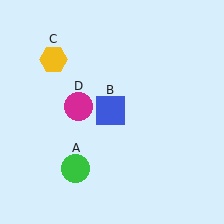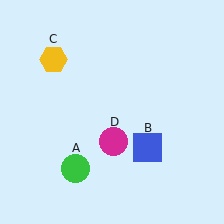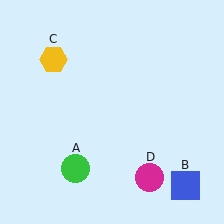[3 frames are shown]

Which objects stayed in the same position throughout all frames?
Green circle (object A) and yellow hexagon (object C) remained stationary.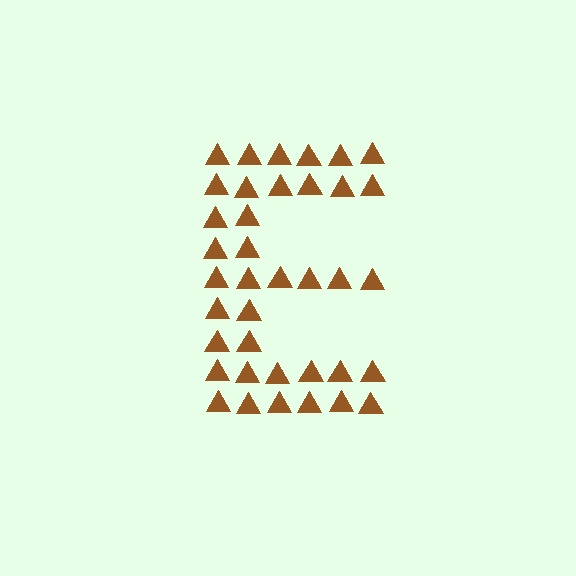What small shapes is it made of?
It is made of small triangles.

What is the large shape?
The large shape is the letter E.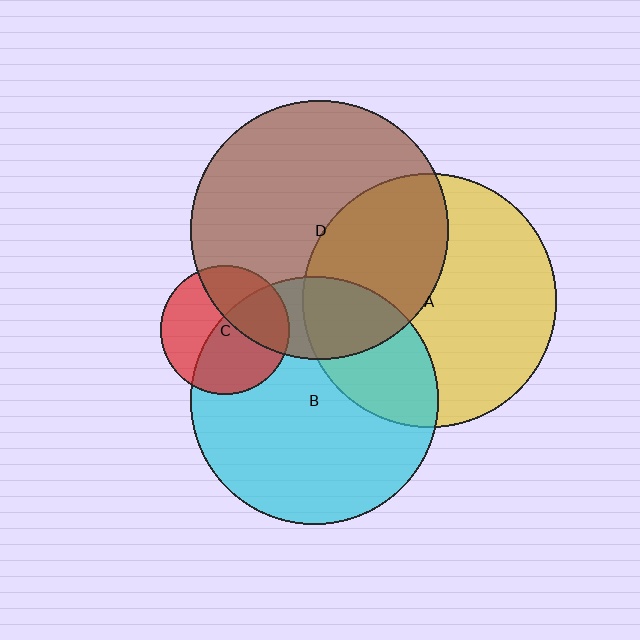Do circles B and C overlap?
Yes.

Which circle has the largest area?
Circle D (brown).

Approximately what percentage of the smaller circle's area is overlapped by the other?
Approximately 55%.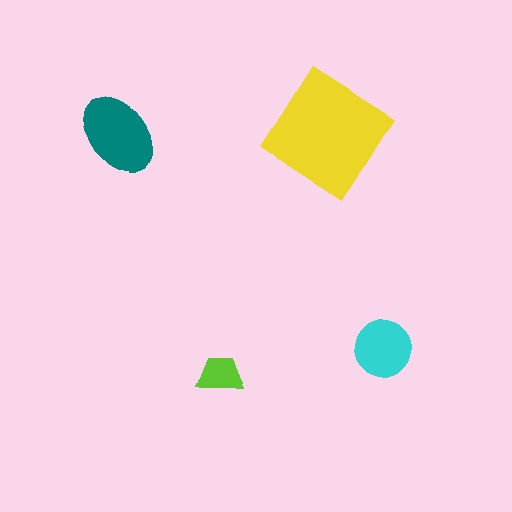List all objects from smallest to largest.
The lime trapezoid, the cyan circle, the teal ellipse, the yellow diamond.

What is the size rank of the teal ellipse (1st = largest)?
2nd.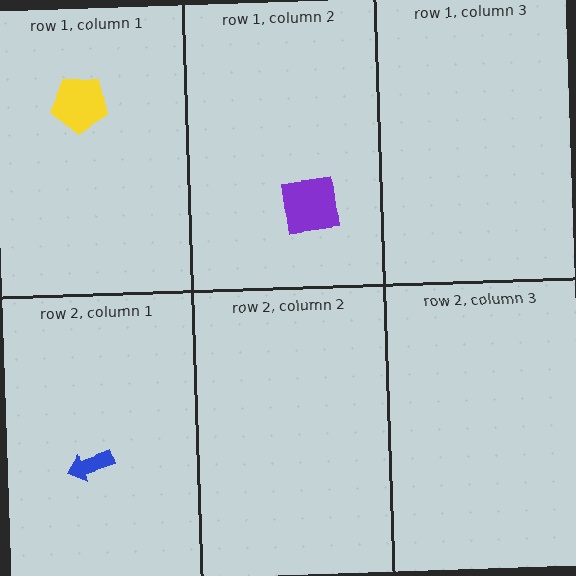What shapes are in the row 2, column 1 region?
The blue arrow.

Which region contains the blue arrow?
The row 2, column 1 region.